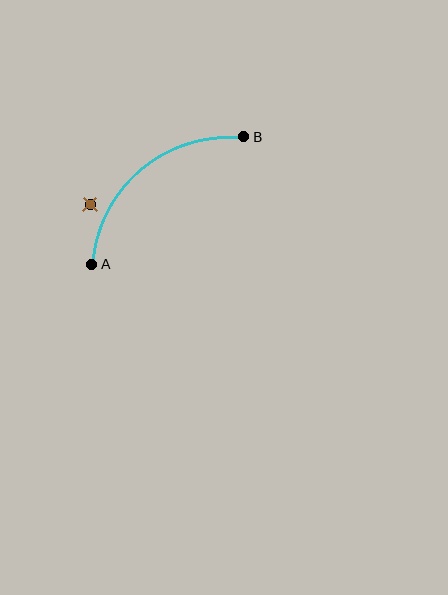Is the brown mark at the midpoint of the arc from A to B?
No — the brown mark does not lie on the arc at all. It sits slightly outside the curve.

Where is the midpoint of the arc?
The arc midpoint is the point on the curve farthest from the straight line joining A and B. It sits above and to the left of that line.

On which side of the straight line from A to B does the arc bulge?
The arc bulges above and to the left of the straight line connecting A and B.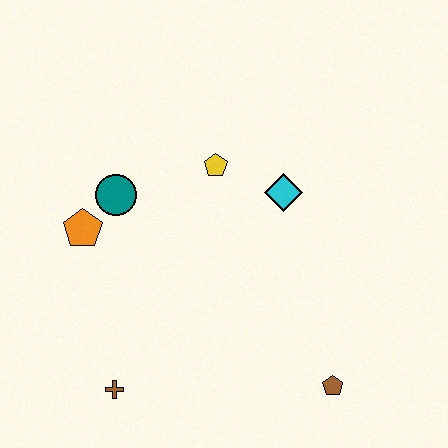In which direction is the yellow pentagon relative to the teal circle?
The yellow pentagon is to the right of the teal circle.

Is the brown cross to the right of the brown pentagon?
No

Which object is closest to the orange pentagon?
The teal circle is closest to the orange pentagon.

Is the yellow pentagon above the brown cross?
Yes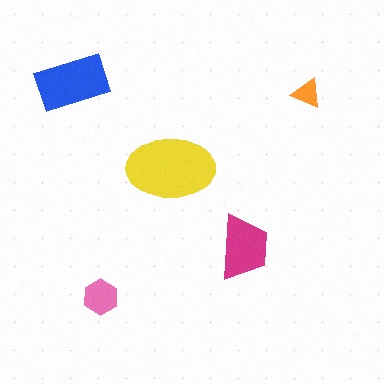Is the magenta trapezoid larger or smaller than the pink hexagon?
Larger.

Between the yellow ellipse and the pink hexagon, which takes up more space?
The yellow ellipse.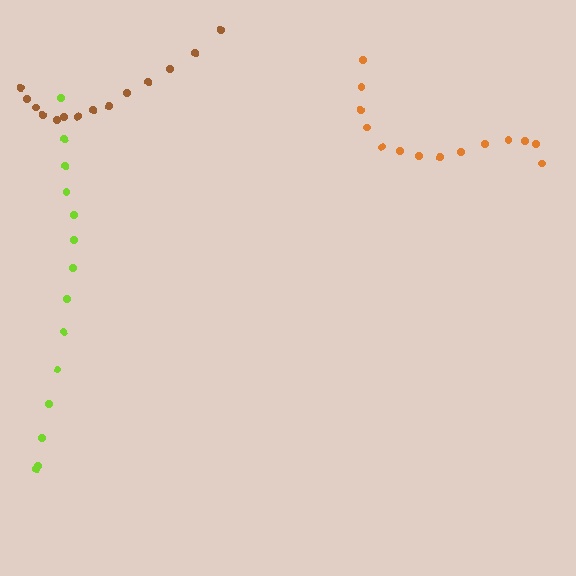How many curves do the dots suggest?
There are 3 distinct paths.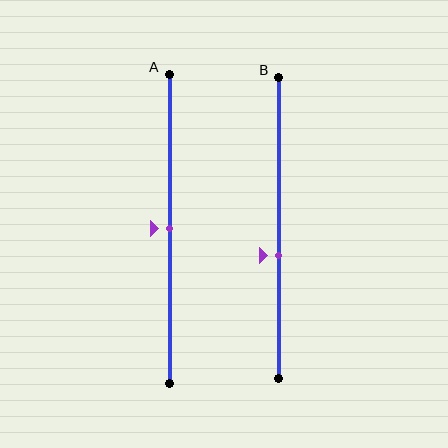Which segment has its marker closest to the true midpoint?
Segment A has its marker closest to the true midpoint.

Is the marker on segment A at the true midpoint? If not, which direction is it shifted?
Yes, the marker on segment A is at the true midpoint.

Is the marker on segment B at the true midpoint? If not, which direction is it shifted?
No, the marker on segment B is shifted downward by about 9% of the segment length.